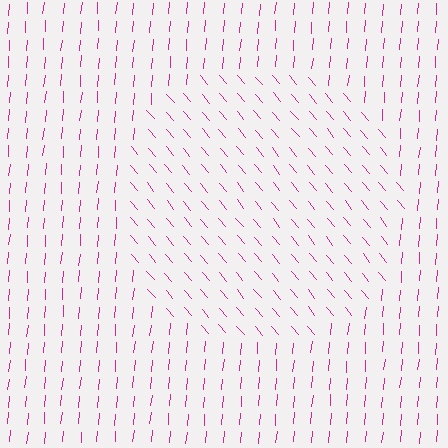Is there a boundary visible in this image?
Yes, there is a texture boundary formed by a change in line orientation.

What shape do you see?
I see a circle.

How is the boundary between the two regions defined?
The boundary is defined purely by a change in line orientation (approximately 45 degrees difference). All lines are the same color and thickness.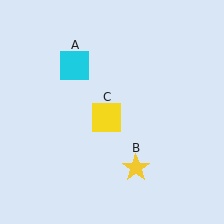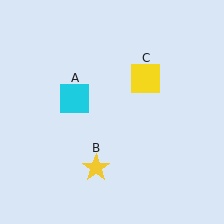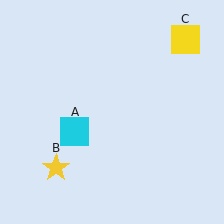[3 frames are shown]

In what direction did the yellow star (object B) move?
The yellow star (object B) moved left.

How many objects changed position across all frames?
3 objects changed position: cyan square (object A), yellow star (object B), yellow square (object C).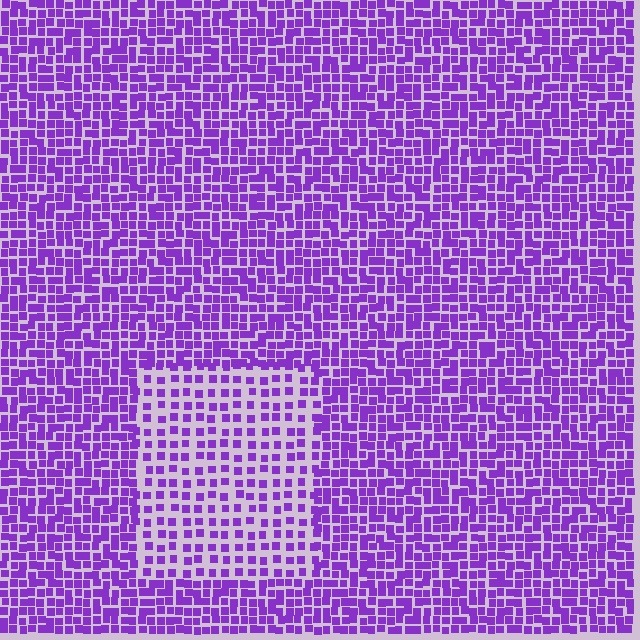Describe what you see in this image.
The image contains small purple elements arranged at two different densities. A rectangle-shaped region is visible where the elements are less densely packed than the surrounding area.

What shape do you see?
I see a rectangle.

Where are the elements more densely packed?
The elements are more densely packed outside the rectangle boundary.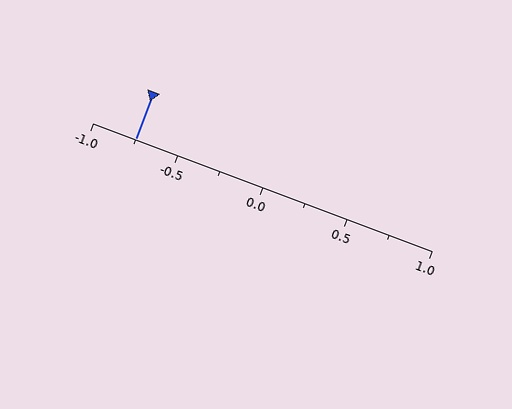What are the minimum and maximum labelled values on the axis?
The axis runs from -1.0 to 1.0.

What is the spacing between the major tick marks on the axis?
The major ticks are spaced 0.5 apart.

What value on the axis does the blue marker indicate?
The marker indicates approximately -0.75.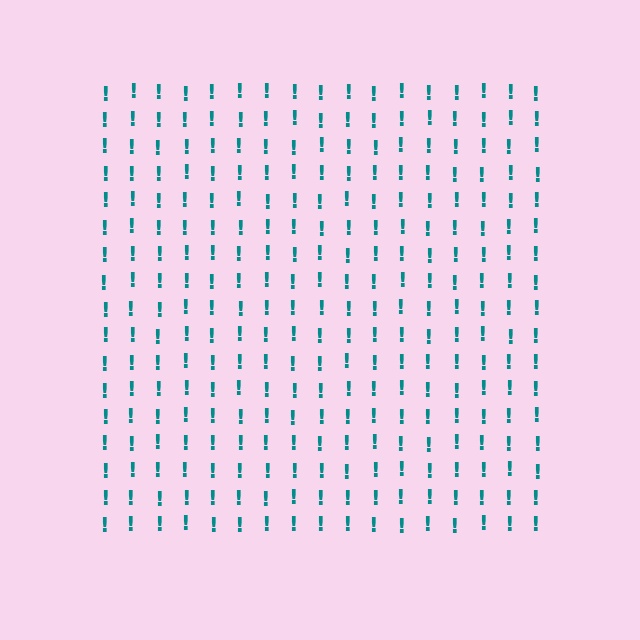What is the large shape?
The large shape is a square.